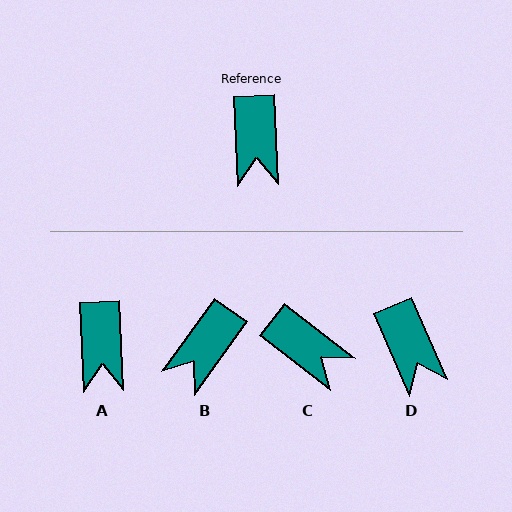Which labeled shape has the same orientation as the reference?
A.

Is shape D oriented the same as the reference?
No, it is off by about 21 degrees.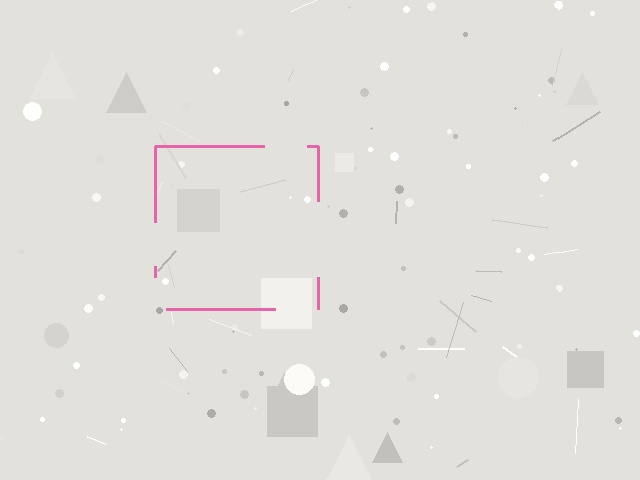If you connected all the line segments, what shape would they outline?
They would outline a square.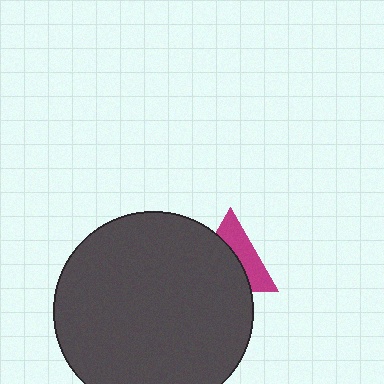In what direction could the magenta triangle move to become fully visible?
The magenta triangle could move toward the upper-right. That would shift it out from behind the dark gray circle entirely.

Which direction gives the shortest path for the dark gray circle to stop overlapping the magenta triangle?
Moving toward the lower-left gives the shortest separation.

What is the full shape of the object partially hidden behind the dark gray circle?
The partially hidden object is a magenta triangle.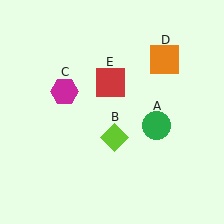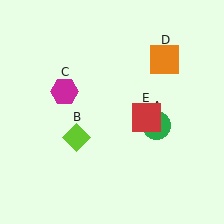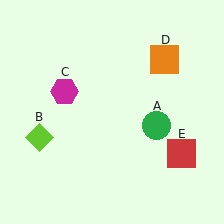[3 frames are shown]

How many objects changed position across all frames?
2 objects changed position: lime diamond (object B), red square (object E).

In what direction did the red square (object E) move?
The red square (object E) moved down and to the right.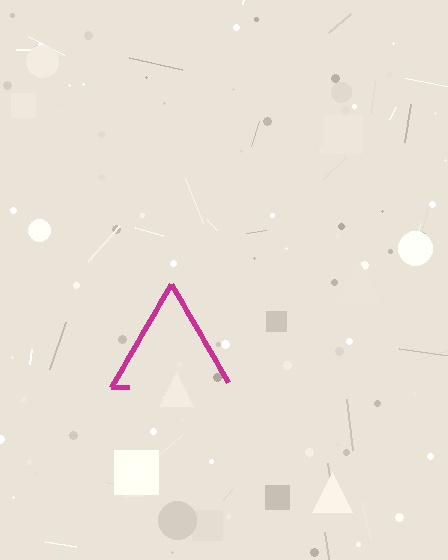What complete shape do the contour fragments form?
The contour fragments form a triangle.